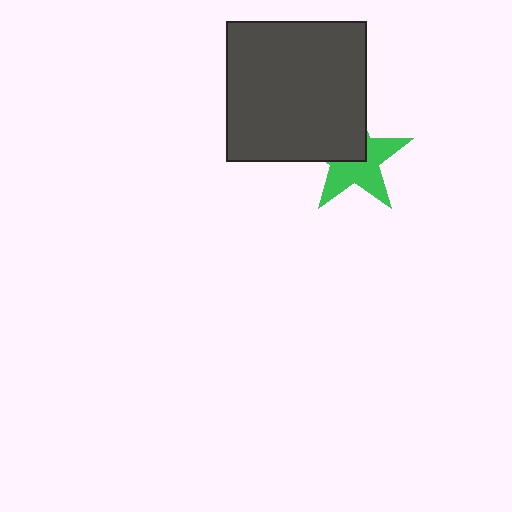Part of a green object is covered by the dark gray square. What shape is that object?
It is a star.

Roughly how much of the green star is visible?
About half of it is visible (roughly 57%).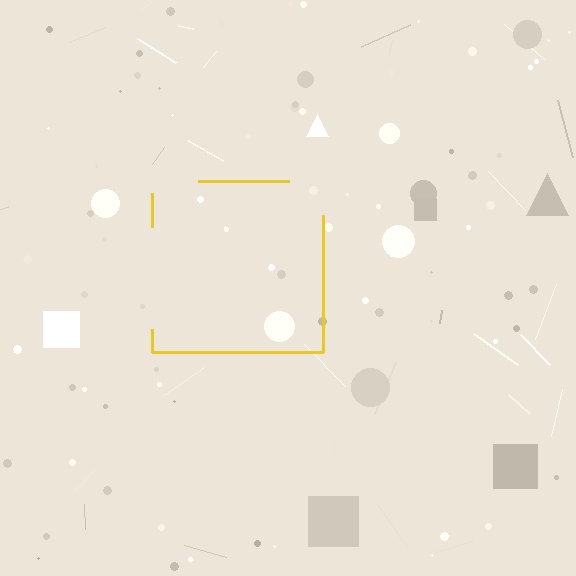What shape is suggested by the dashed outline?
The dashed outline suggests a square.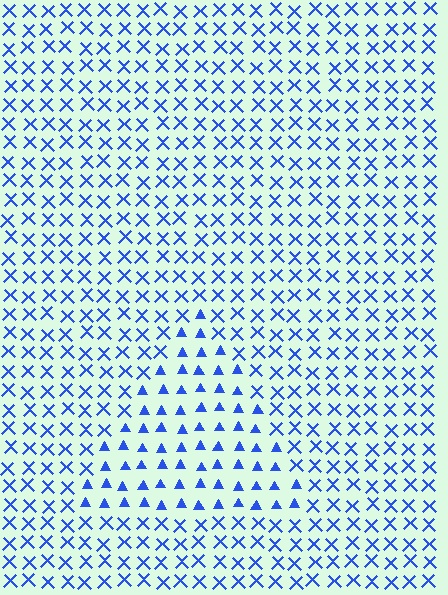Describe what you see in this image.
The image is filled with small blue elements arranged in a uniform grid. A triangle-shaped region contains triangles, while the surrounding area contains X marks. The boundary is defined purely by the change in element shape.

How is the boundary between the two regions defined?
The boundary is defined by a change in element shape: triangles inside vs. X marks outside. All elements share the same color and spacing.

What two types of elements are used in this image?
The image uses triangles inside the triangle region and X marks outside it.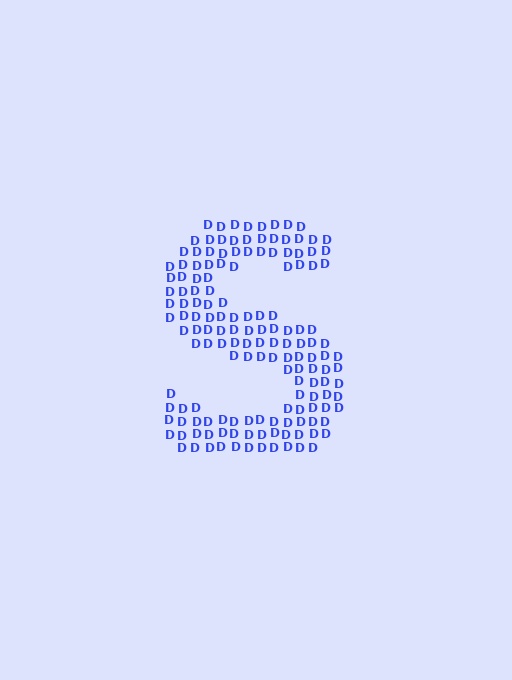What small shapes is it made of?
It is made of small letter D's.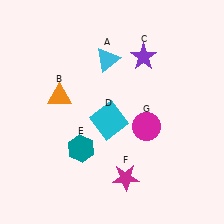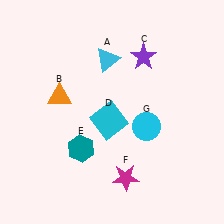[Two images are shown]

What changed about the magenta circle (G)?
In Image 1, G is magenta. In Image 2, it changed to cyan.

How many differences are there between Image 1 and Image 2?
There is 1 difference between the two images.